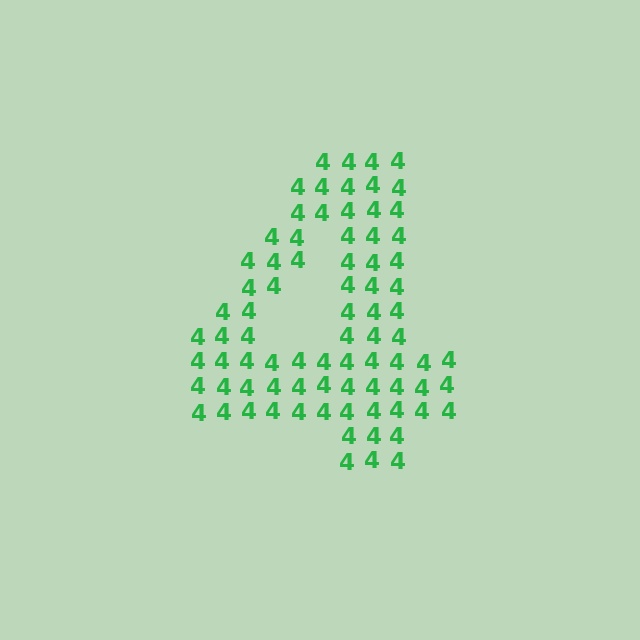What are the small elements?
The small elements are digit 4's.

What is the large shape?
The large shape is the digit 4.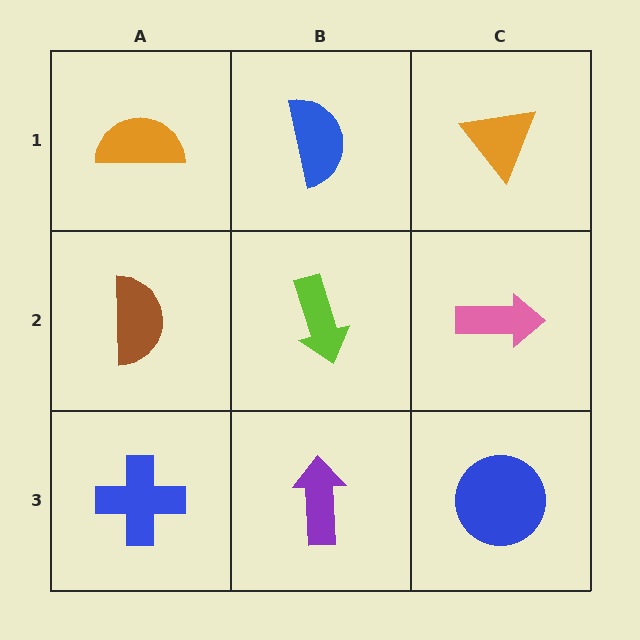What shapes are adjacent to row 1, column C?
A pink arrow (row 2, column C), a blue semicircle (row 1, column B).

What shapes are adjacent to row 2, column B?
A blue semicircle (row 1, column B), a purple arrow (row 3, column B), a brown semicircle (row 2, column A), a pink arrow (row 2, column C).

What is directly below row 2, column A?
A blue cross.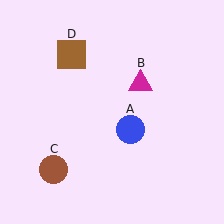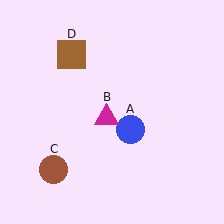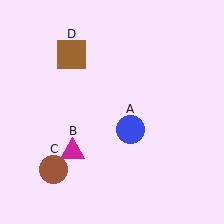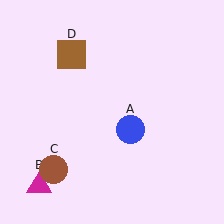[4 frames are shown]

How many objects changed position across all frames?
1 object changed position: magenta triangle (object B).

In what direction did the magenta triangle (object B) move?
The magenta triangle (object B) moved down and to the left.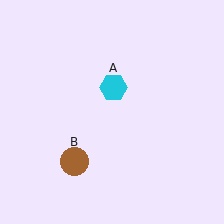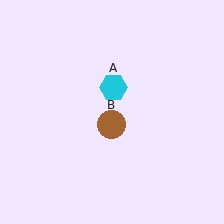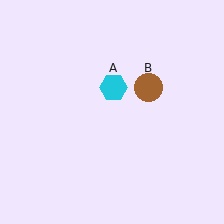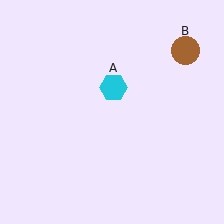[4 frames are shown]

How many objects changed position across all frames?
1 object changed position: brown circle (object B).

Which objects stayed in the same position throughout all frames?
Cyan hexagon (object A) remained stationary.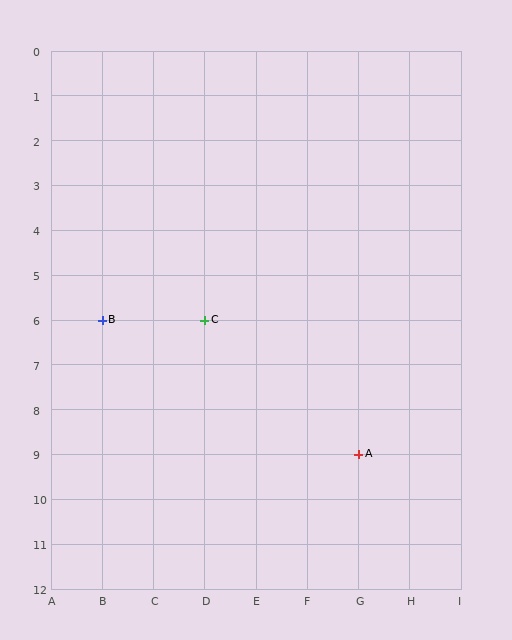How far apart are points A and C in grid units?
Points A and C are 3 columns and 3 rows apart (about 4.2 grid units diagonally).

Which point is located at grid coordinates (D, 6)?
Point C is at (D, 6).